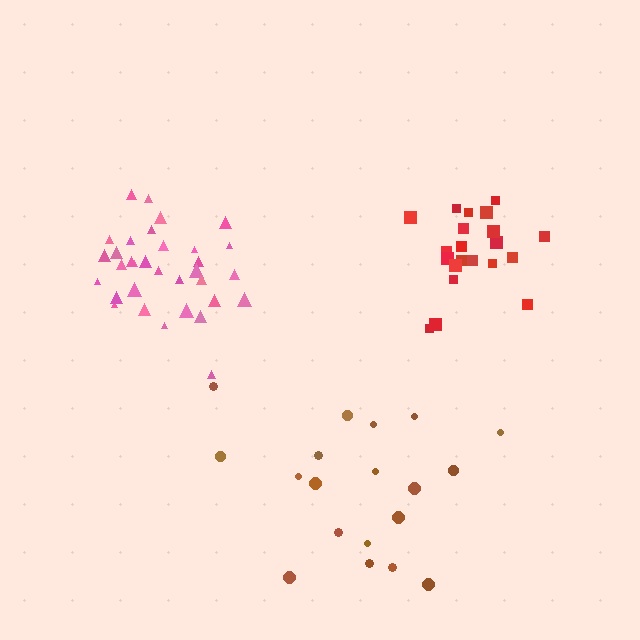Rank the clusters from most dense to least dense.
pink, red, brown.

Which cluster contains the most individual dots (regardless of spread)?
Pink (33).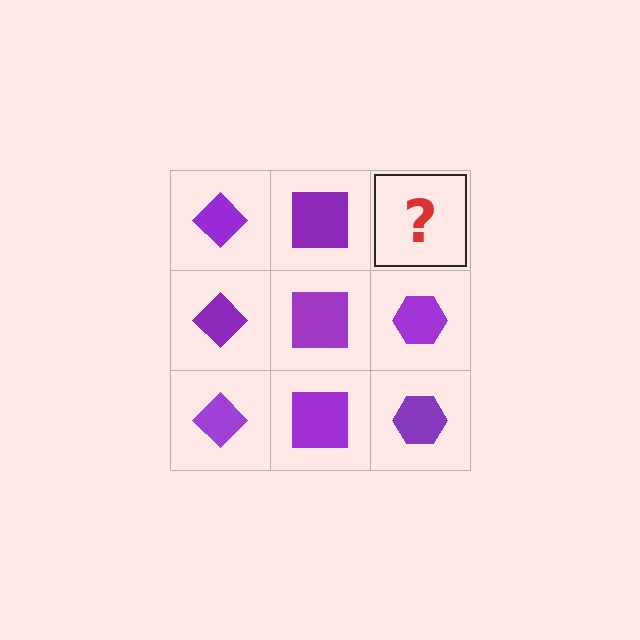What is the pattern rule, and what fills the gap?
The rule is that each column has a consistent shape. The gap should be filled with a purple hexagon.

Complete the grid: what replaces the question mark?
The question mark should be replaced with a purple hexagon.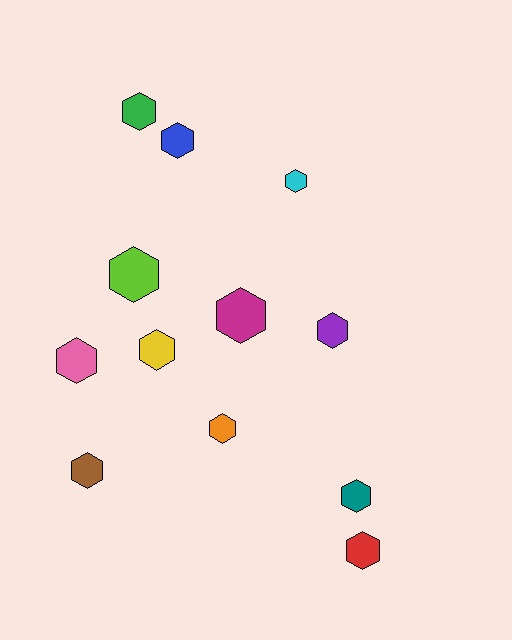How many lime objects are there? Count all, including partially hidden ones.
There is 1 lime object.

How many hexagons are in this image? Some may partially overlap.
There are 12 hexagons.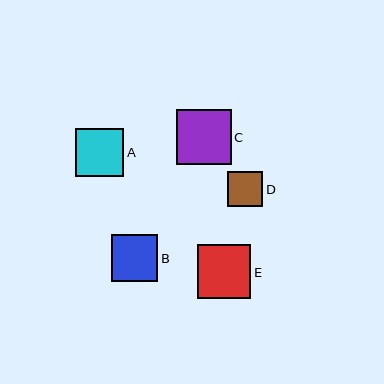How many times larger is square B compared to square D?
Square B is approximately 1.3 times the size of square D.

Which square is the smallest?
Square D is the smallest with a size of approximately 35 pixels.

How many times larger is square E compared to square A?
Square E is approximately 1.1 times the size of square A.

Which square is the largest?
Square C is the largest with a size of approximately 54 pixels.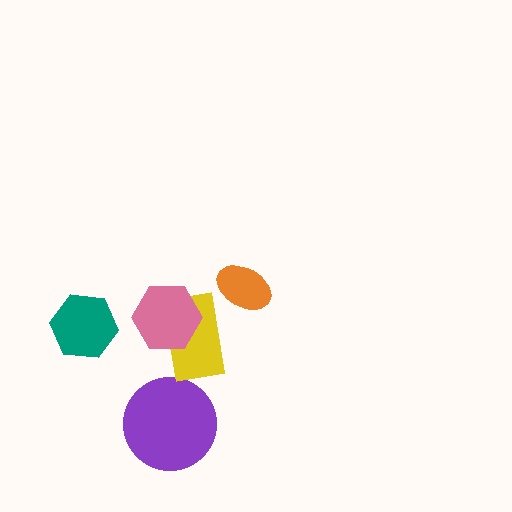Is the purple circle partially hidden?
No, no other shape covers it.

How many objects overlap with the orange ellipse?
0 objects overlap with the orange ellipse.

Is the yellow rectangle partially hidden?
Yes, it is partially covered by another shape.